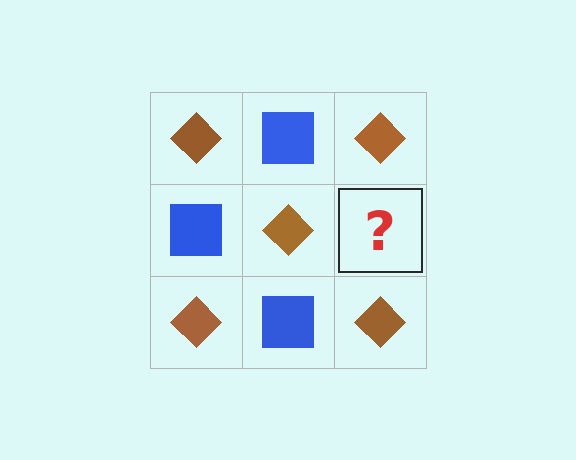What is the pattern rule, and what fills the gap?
The rule is that it alternates brown diamond and blue square in a checkerboard pattern. The gap should be filled with a blue square.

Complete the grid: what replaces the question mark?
The question mark should be replaced with a blue square.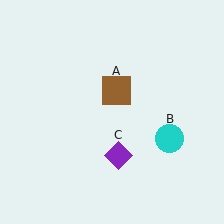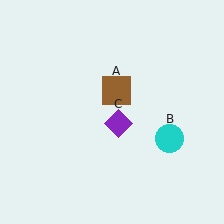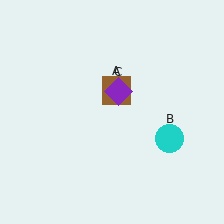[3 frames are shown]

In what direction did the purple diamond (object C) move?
The purple diamond (object C) moved up.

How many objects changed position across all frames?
1 object changed position: purple diamond (object C).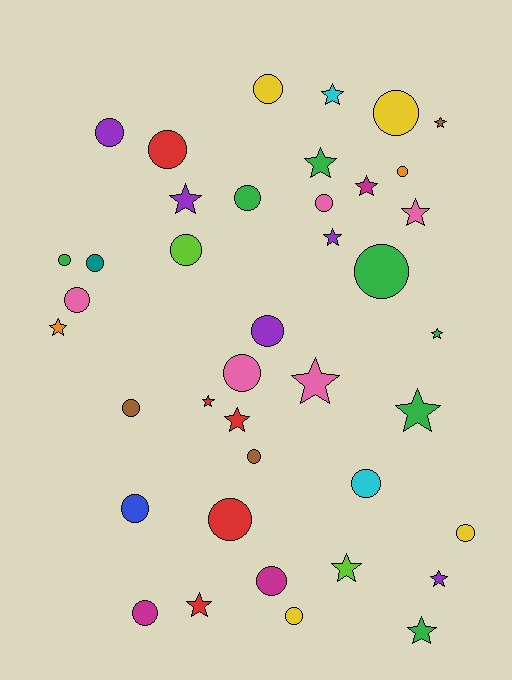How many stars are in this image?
There are 17 stars.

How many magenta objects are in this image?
There are 3 magenta objects.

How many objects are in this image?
There are 40 objects.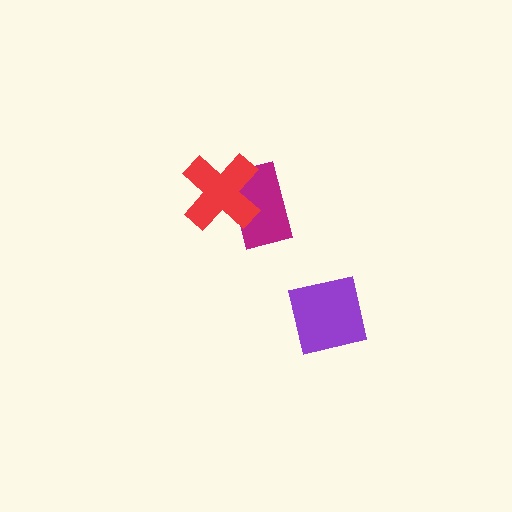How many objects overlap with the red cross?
1 object overlaps with the red cross.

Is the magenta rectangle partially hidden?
Yes, it is partially covered by another shape.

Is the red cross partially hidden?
No, no other shape covers it.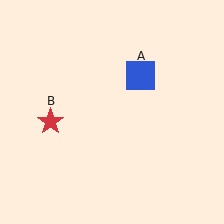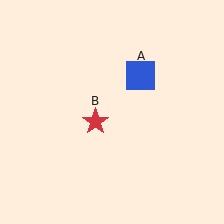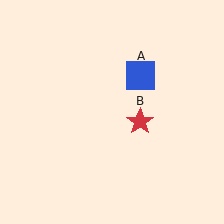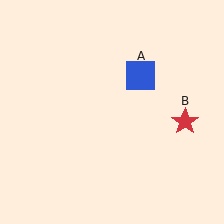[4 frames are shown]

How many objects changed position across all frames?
1 object changed position: red star (object B).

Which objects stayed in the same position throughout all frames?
Blue square (object A) remained stationary.